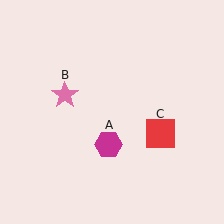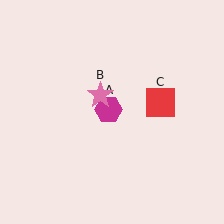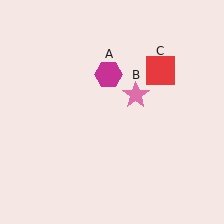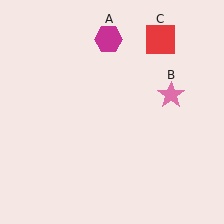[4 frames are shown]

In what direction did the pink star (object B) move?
The pink star (object B) moved right.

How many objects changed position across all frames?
3 objects changed position: magenta hexagon (object A), pink star (object B), red square (object C).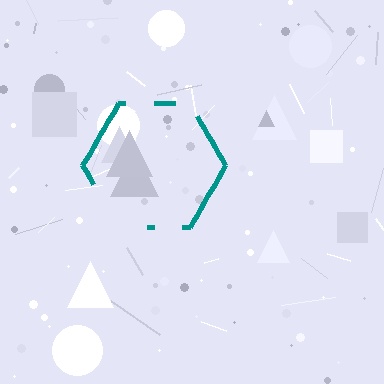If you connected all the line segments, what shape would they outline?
They would outline a hexagon.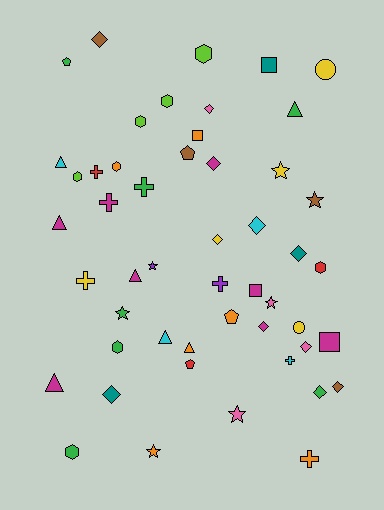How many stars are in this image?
There are 7 stars.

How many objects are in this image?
There are 50 objects.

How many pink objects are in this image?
There are 4 pink objects.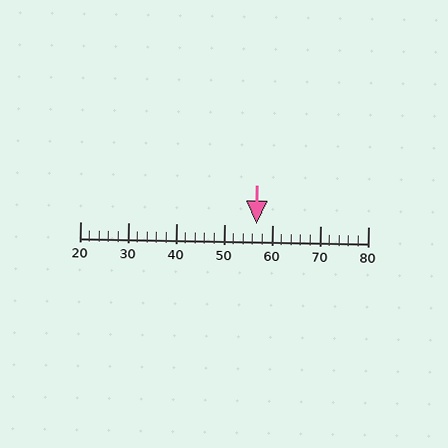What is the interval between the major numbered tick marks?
The major tick marks are spaced 10 units apart.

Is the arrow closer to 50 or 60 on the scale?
The arrow is closer to 60.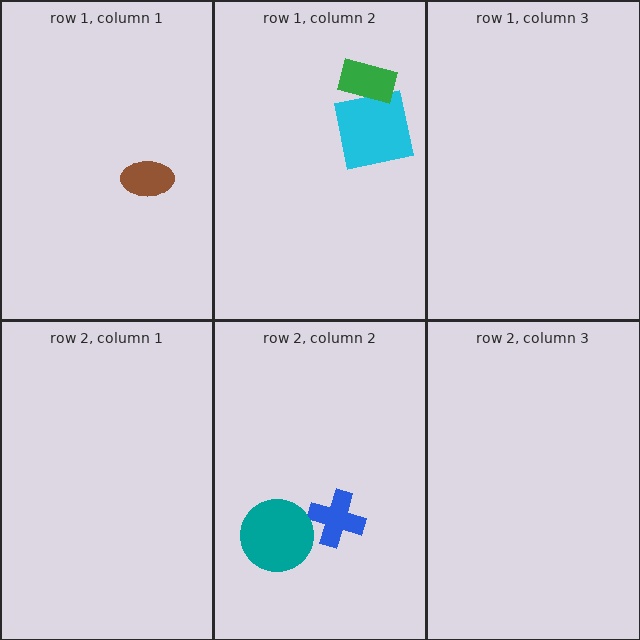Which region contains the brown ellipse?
The row 1, column 1 region.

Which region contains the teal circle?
The row 2, column 2 region.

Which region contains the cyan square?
The row 1, column 2 region.